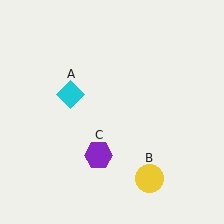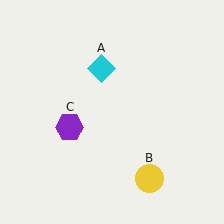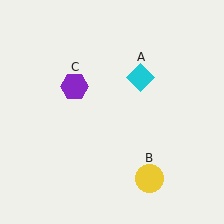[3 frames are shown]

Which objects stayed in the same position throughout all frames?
Yellow circle (object B) remained stationary.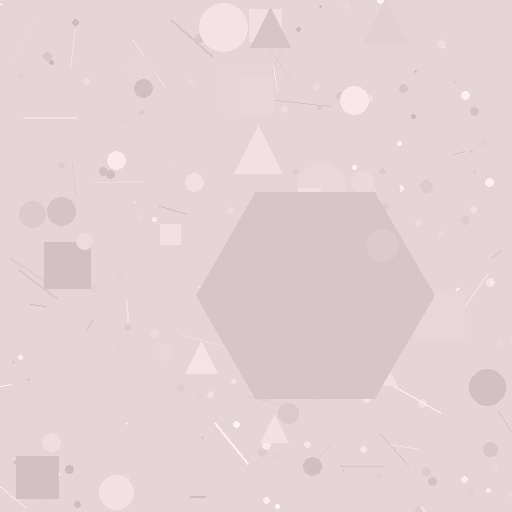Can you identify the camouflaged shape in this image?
The camouflaged shape is a hexagon.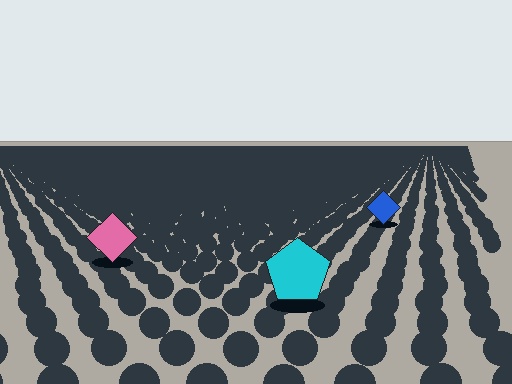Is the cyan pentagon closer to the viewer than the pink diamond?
Yes. The cyan pentagon is closer — you can tell from the texture gradient: the ground texture is coarser near it.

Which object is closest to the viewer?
The cyan pentagon is closest. The texture marks near it are larger and more spread out.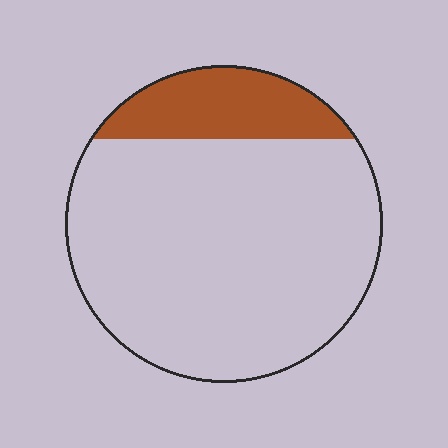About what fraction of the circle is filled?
About one sixth (1/6).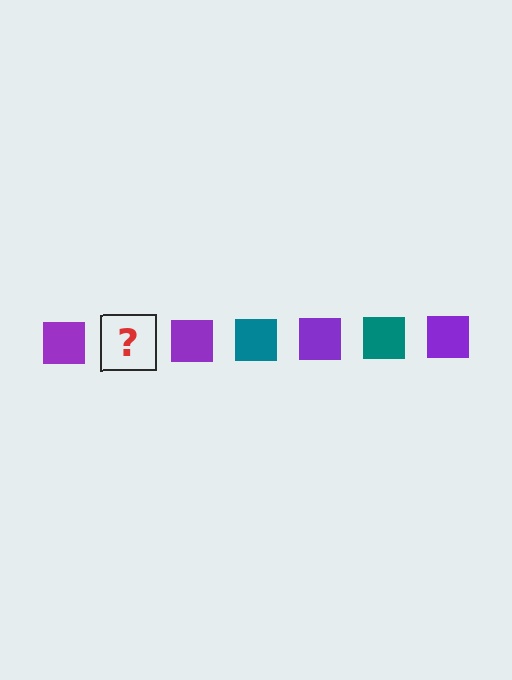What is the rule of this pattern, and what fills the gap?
The rule is that the pattern cycles through purple, teal squares. The gap should be filled with a teal square.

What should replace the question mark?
The question mark should be replaced with a teal square.